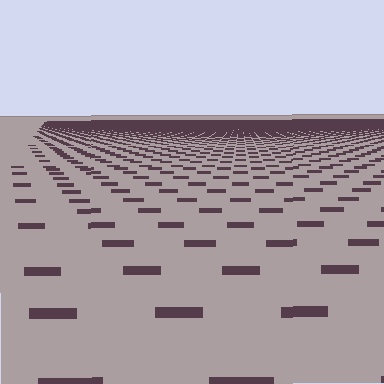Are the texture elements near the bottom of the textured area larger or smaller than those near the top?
Larger. Near the bottom, elements are closer to the viewer and appear at a bigger on-screen size.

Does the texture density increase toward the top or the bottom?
Density increases toward the top.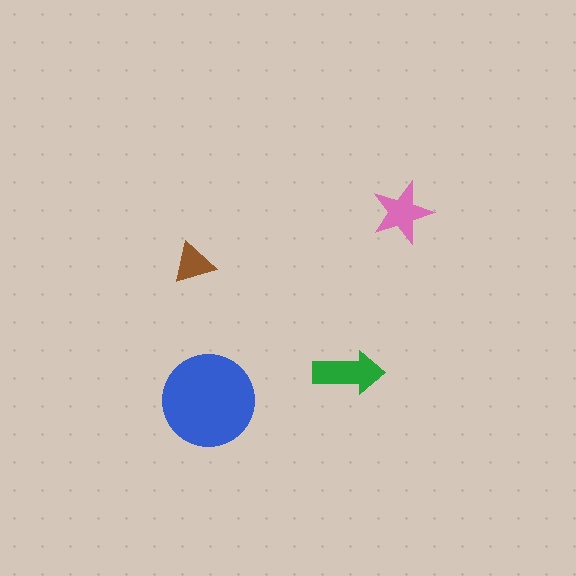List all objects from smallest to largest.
The brown triangle, the pink star, the green arrow, the blue circle.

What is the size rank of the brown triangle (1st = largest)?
4th.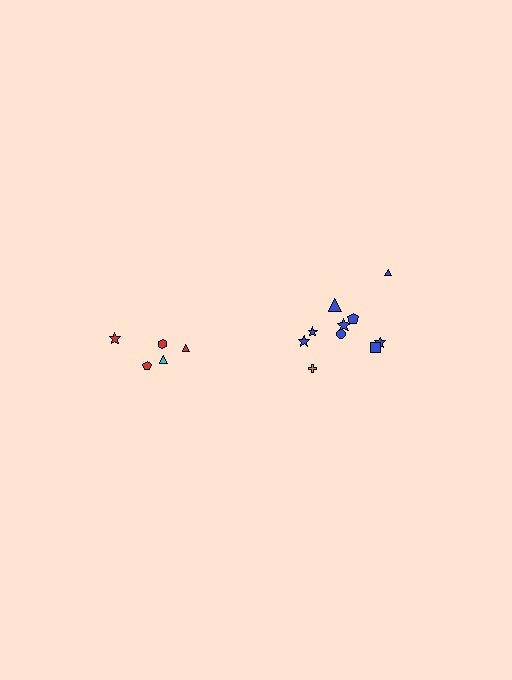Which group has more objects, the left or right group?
The right group.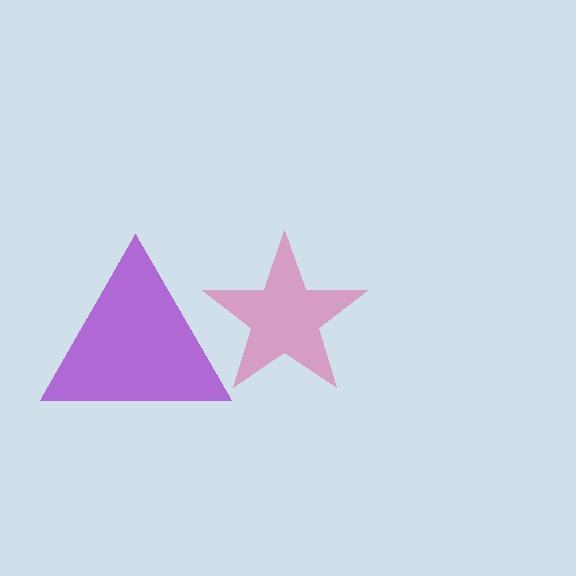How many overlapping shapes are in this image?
There are 2 overlapping shapes in the image.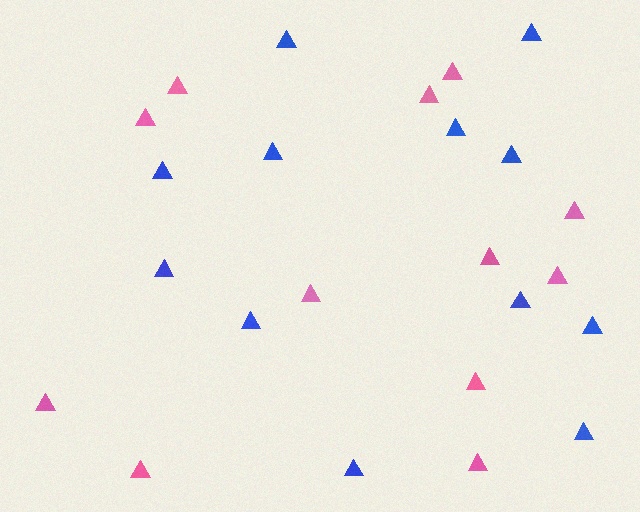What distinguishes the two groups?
There are 2 groups: one group of pink triangles (12) and one group of blue triangles (12).